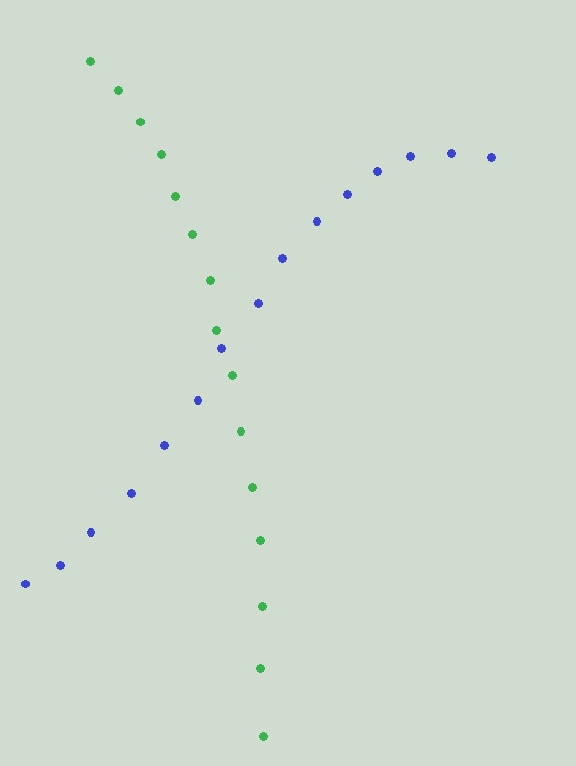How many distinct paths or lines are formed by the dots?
There are 2 distinct paths.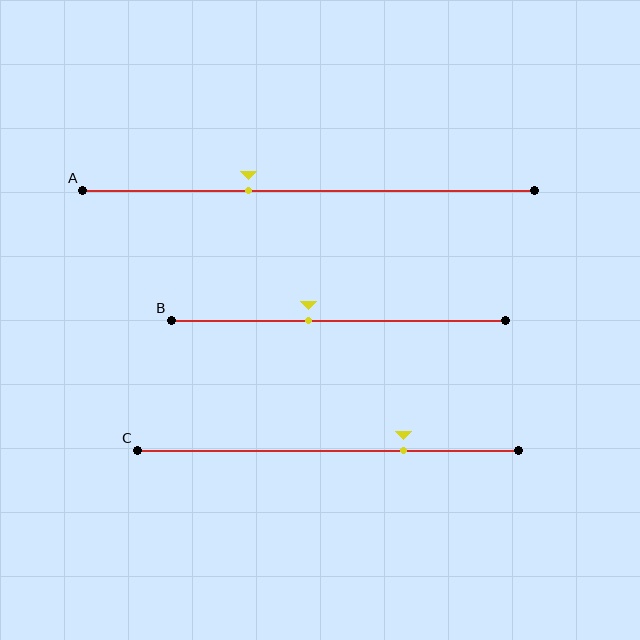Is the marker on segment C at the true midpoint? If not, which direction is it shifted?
No, the marker on segment C is shifted to the right by about 20% of the segment length.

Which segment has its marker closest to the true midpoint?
Segment B has its marker closest to the true midpoint.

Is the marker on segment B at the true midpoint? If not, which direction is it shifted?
No, the marker on segment B is shifted to the left by about 9% of the segment length.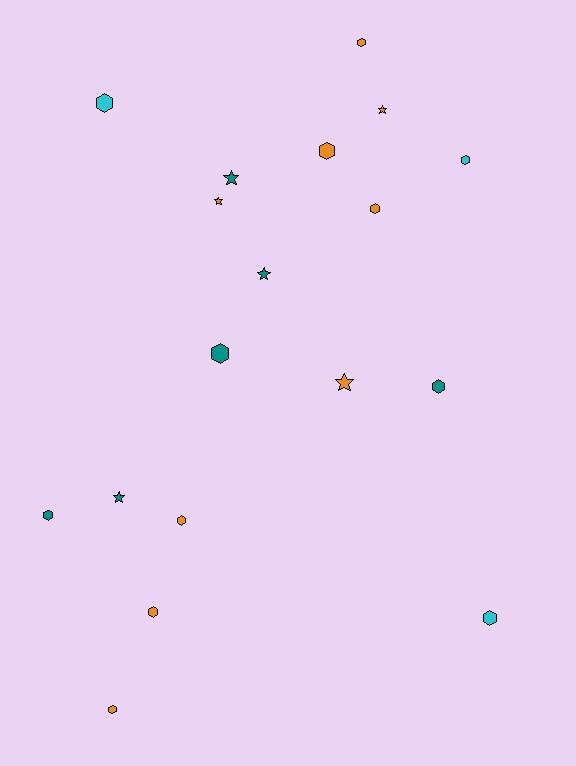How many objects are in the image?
There are 18 objects.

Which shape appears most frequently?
Hexagon, with 12 objects.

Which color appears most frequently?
Orange, with 9 objects.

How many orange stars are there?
There are 3 orange stars.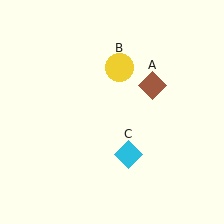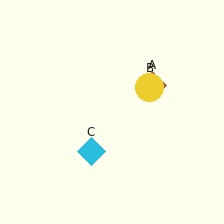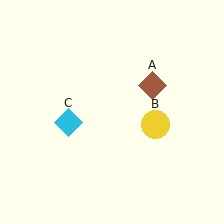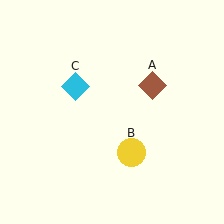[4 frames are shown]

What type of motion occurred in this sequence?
The yellow circle (object B), cyan diamond (object C) rotated clockwise around the center of the scene.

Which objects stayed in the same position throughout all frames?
Brown diamond (object A) remained stationary.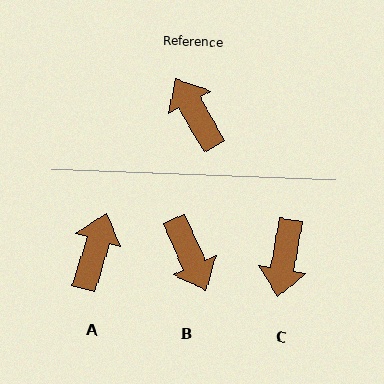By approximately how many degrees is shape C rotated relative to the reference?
Approximately 141 degrees counter-clockwise.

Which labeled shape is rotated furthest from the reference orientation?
B, about 176 degrees away.